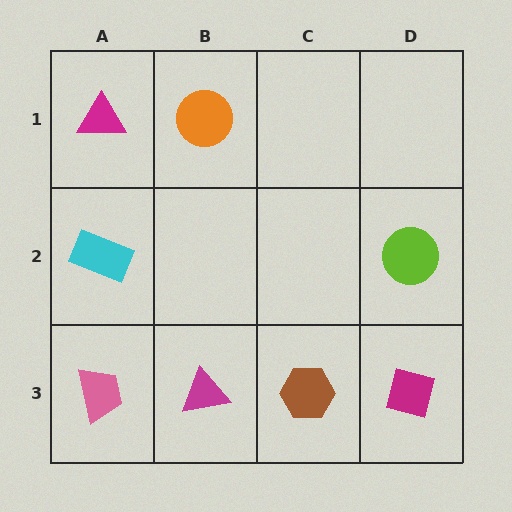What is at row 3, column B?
A magenta triangle.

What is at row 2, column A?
A cyan rectangle.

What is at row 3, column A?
A pink trapezoid.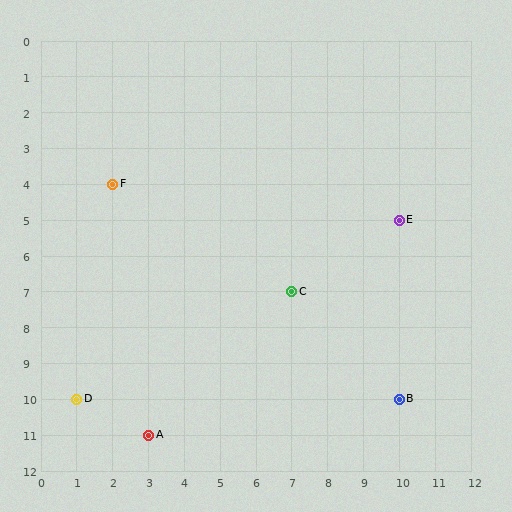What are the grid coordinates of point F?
Point F is at grid coordinates (2, 4).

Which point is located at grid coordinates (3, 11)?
Point A is at (3, 11).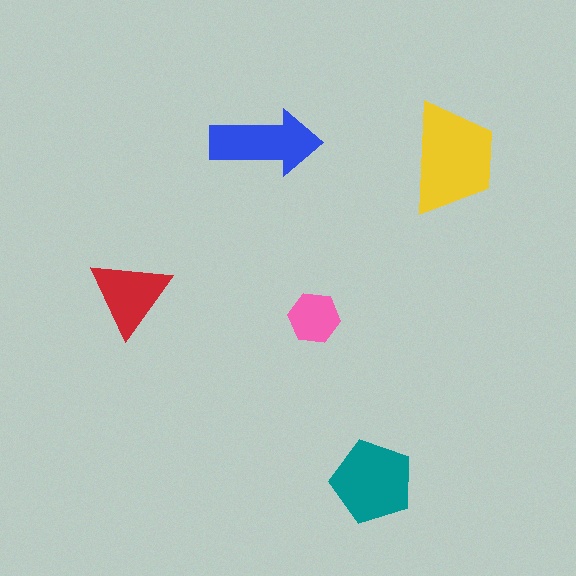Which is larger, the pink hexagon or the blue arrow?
The blue arrow.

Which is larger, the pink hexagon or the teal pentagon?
The teal pentagon.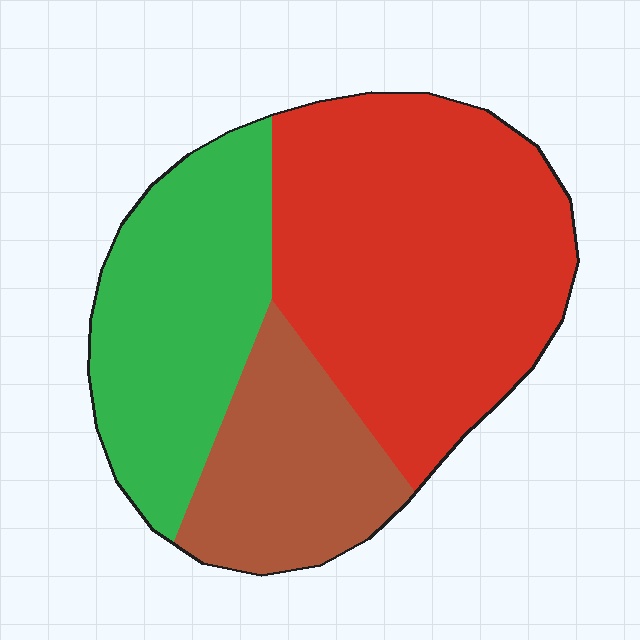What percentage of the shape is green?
Green covers roughly 30% of the shape.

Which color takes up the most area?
Red, at roughly 50%.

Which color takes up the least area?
Brown, at roughly 20%.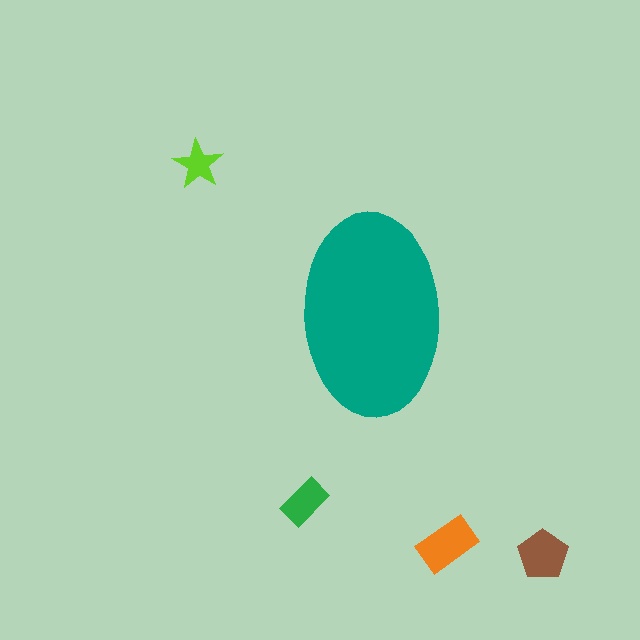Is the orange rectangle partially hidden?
No, the orange rectangle is fully visible.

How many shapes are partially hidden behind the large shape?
0 shapes are partially hidden.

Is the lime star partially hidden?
No, the lime star is fully visible.